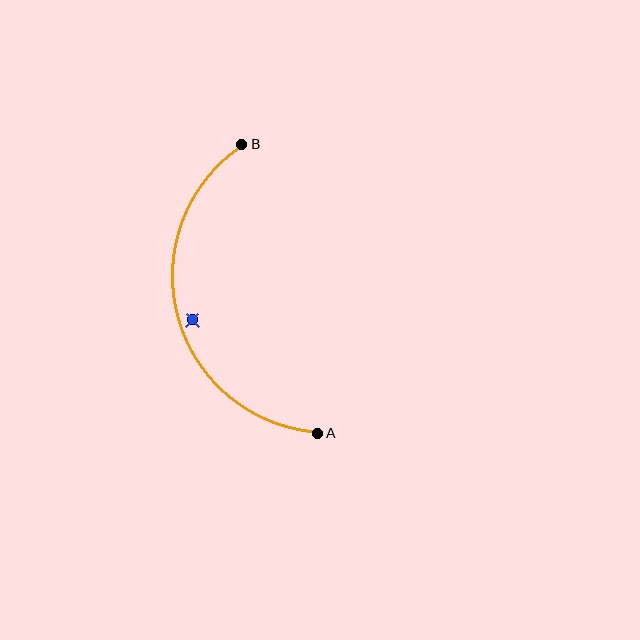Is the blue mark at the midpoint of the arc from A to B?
No — the blue mark does not lie on the arc at all. It sits slightly inside the curve.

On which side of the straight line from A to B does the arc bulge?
The arc bulges to the left of the straight line connecting A and B.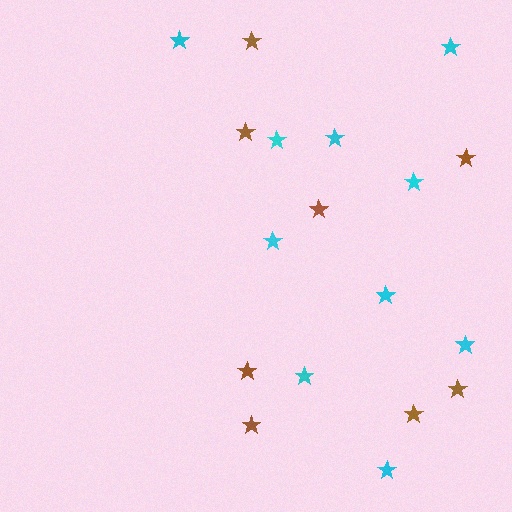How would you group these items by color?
There are 2 groups: one group of brown stars (8) and one group of cyan stars (10).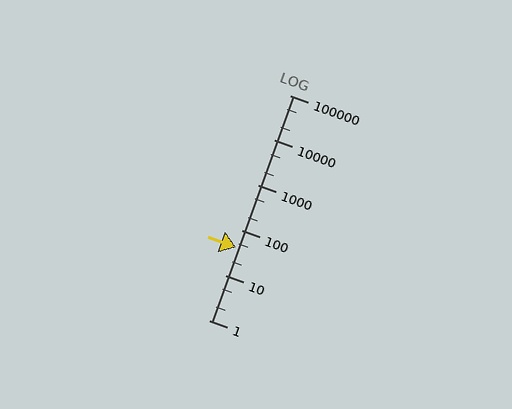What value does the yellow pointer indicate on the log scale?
The pointer indicates approximately 41.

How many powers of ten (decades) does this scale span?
The scale spans 5 decades, from 1 to 100000.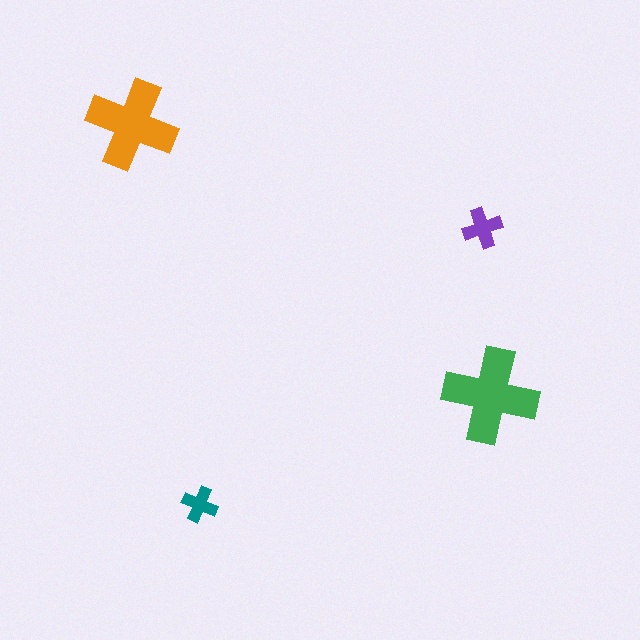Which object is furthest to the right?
The green cross is rightmost.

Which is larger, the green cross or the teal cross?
The green one.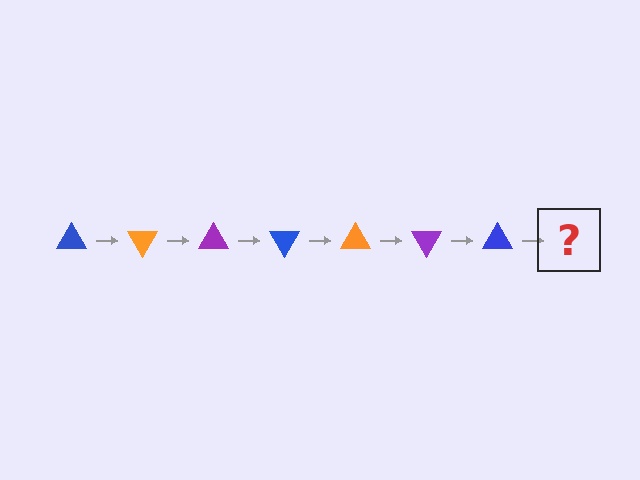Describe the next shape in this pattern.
It should be an orange triangle, rotated 420 degrees from the start.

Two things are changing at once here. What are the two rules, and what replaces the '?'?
The two rules are that it rotates 60 degrees each step and the color cycles through blue, orange, and purple. The '?' should be an orange triangle, rotated 420 degrees from the start.